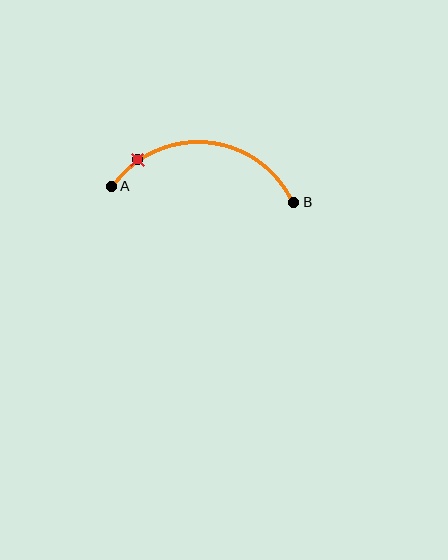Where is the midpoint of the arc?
The arc midpoint is the point on the curve farthest from the straight line joining A and B. It sits above that line.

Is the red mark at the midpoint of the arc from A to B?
No. The red mark lies on the arc but is closer to endpoint A. The arc midpoint would be at the point on the curve equidistant along the arc from both A and B.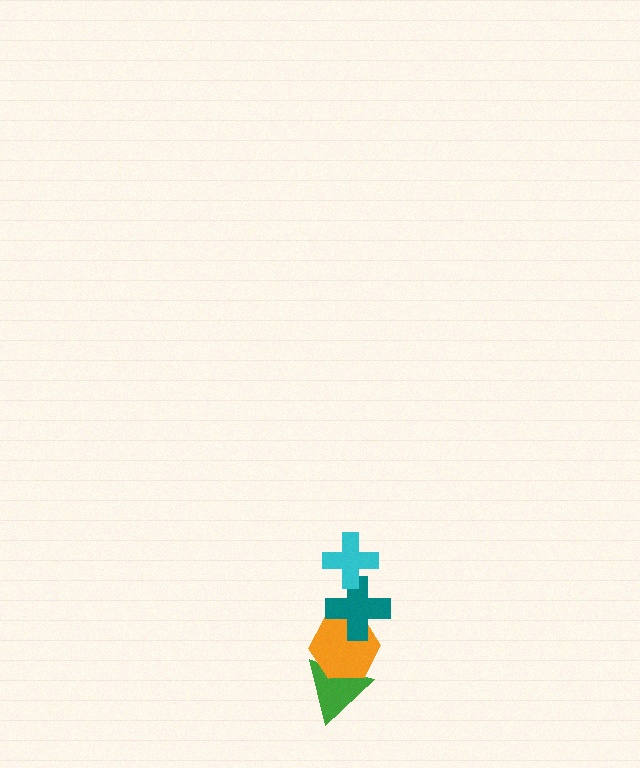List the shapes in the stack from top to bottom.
From top to bottom: the cyan cross, the teal cross, the orange hexagon, the green triangle.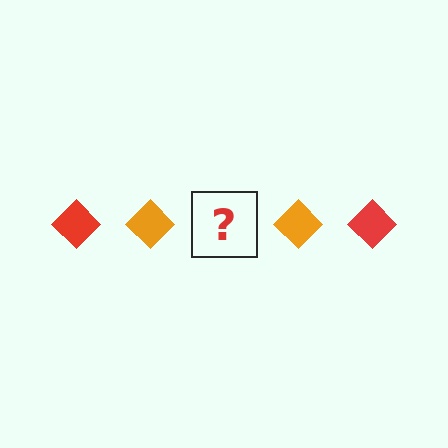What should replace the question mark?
The question mark should be replaced with a red diamond.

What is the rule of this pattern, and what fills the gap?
The rule is that the pattern cycles through red, orange diamonds. The gap should be filled with a red diamond.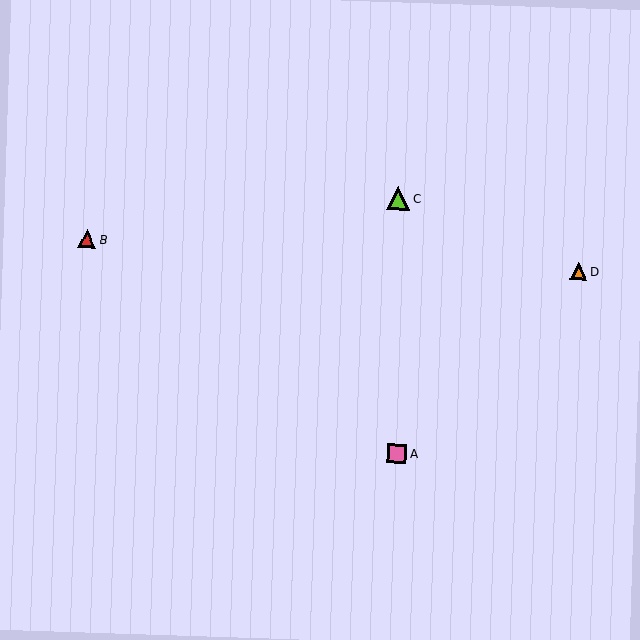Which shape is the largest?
The lime triangle (labeled C) is the largest.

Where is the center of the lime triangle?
The center of the lime triangle is at (398, 199).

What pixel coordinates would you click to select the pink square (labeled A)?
Click at (397, 454) to select the pink square A.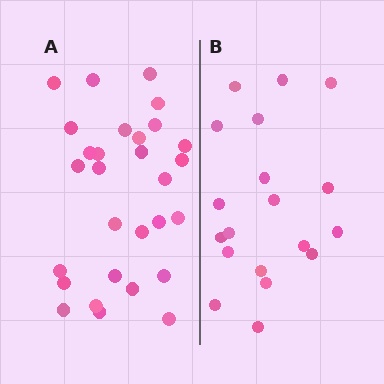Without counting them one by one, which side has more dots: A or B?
Region A (the left region) has more dots.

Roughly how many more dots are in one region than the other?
Region A has roughly 10 or so more dots than region B.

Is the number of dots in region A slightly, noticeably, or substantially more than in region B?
Region A has substantially more. The ratio is roughly 1.5 to 1.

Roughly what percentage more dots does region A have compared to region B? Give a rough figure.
About 55% more.